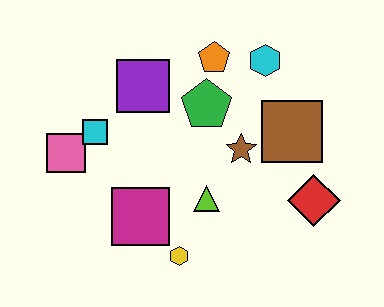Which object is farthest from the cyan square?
The red diamond is farthest from the cyan square.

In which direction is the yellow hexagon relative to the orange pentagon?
The yellow hexagon is below the orange pentagon.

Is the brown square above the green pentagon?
No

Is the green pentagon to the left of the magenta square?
No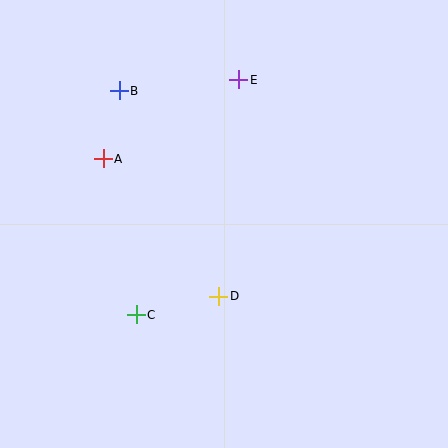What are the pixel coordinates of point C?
Point C is at (136, 315).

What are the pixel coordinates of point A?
Point A is at (103, 159).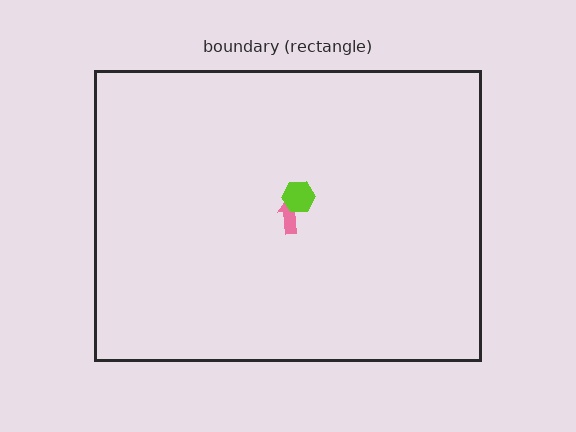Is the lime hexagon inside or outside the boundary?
Inside.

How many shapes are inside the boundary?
2 inside, 0 outside.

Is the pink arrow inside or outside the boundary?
Inside.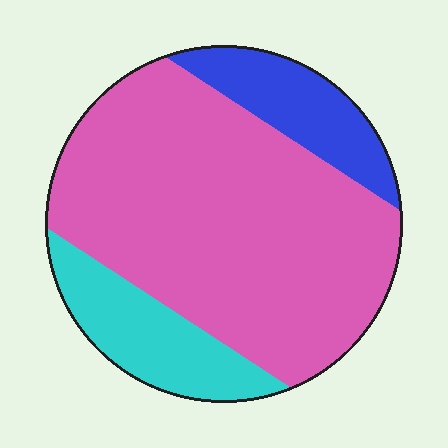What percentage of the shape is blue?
Blue covers around 15% of the shape.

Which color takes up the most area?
Pink, at roughly 70%.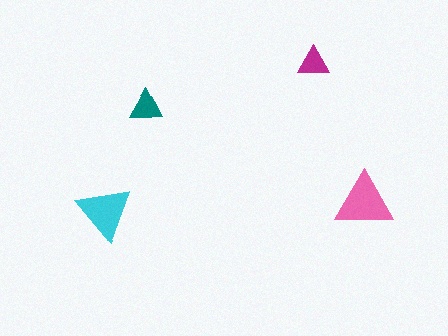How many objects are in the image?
There are 4 objects in the image.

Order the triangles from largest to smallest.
the pink one, the cyan one, the teal one, the magenta one.